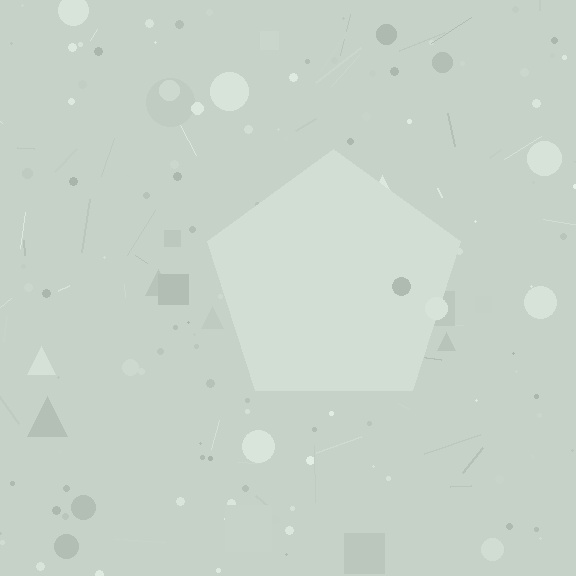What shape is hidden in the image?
A pentagon is hidden in the image.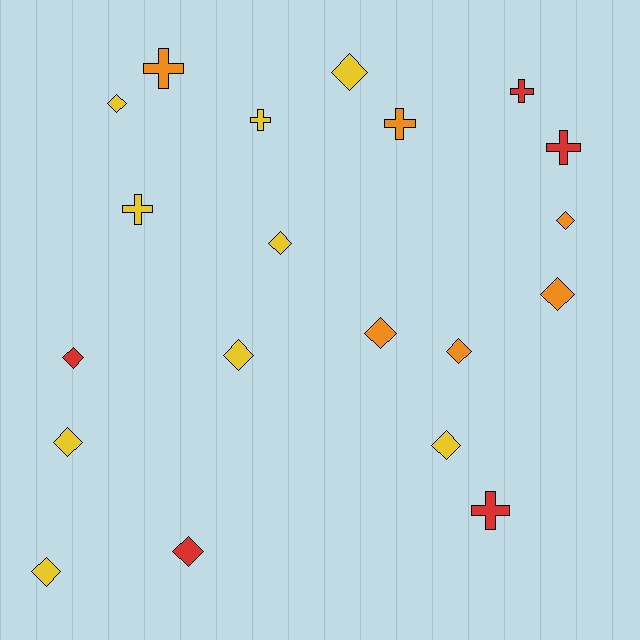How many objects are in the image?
There are 20 objects.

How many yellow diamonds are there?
There are 7 yellow diamonds.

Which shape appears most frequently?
Diamond, with 13 objects.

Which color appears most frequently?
Yellow, with 9 objects.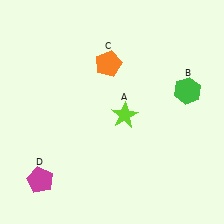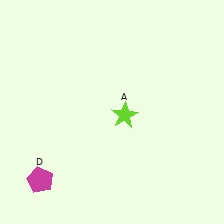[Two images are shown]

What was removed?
The green hexagon (B), the orange pentagon (C) were removed in Image 2.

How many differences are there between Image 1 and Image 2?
There are 2 differences between the two images.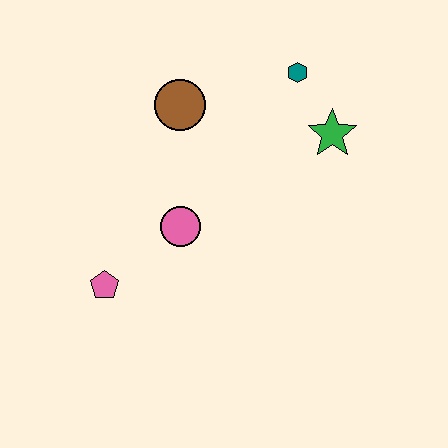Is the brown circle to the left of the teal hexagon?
Yes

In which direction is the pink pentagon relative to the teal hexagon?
The pink pentagon is below the teal hexagon.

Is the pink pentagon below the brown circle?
Yes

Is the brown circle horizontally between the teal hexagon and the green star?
No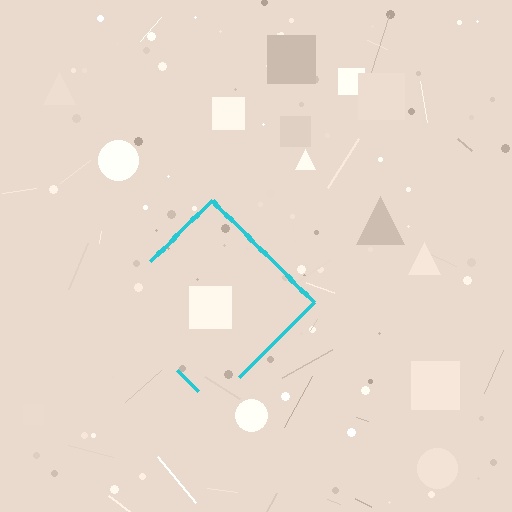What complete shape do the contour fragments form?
The contour fragments form a diamond.